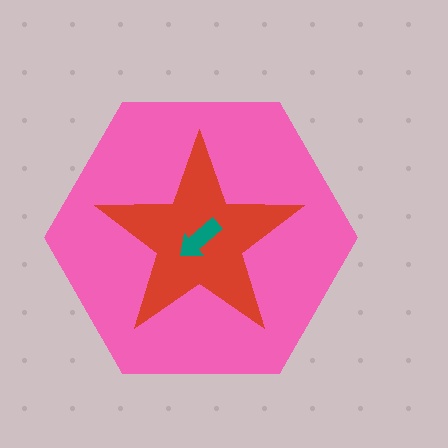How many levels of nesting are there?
3.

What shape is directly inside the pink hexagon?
The red star.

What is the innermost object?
The teal arrow.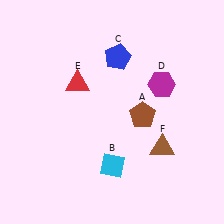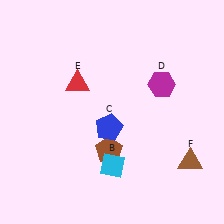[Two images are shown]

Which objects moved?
The objects that moved are: the brown pentagon (A), the blue pentagon (C), the brown triangle (F).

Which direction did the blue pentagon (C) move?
The blue pentagon (C) moved down.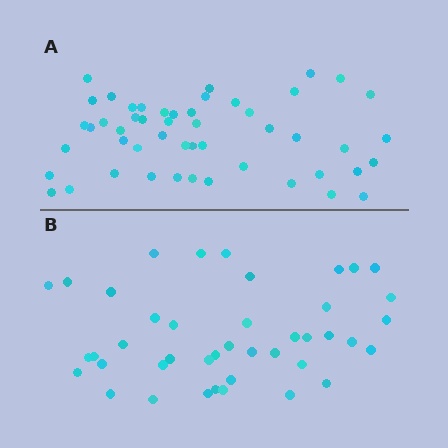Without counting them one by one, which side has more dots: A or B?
Region A (the top region) has more dots.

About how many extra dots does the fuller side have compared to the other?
Region A has roughly 8 or so more dots than region B.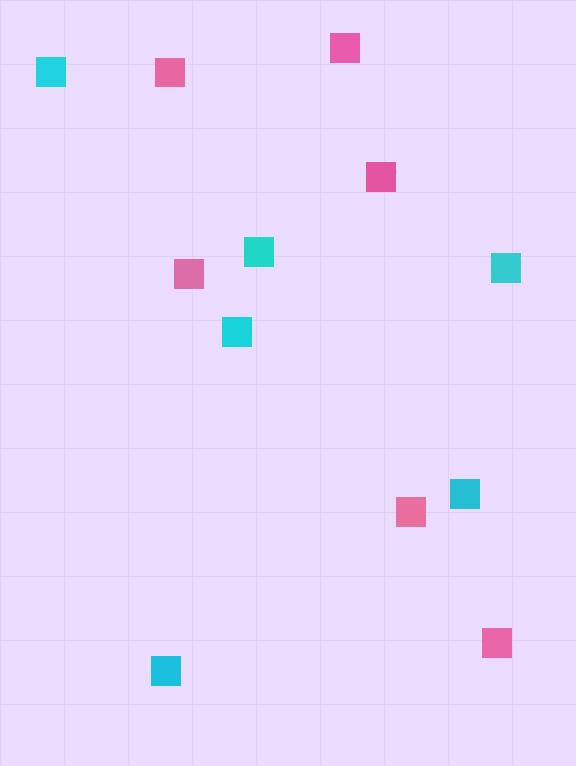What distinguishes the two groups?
There are 2 groups: one group of cyan squares (6) and one group of pink squares (6).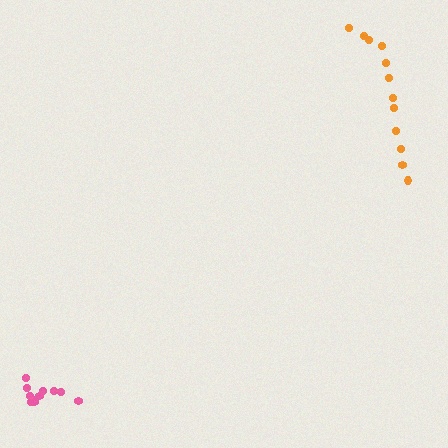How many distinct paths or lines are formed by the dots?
There are 2 distinct paths.